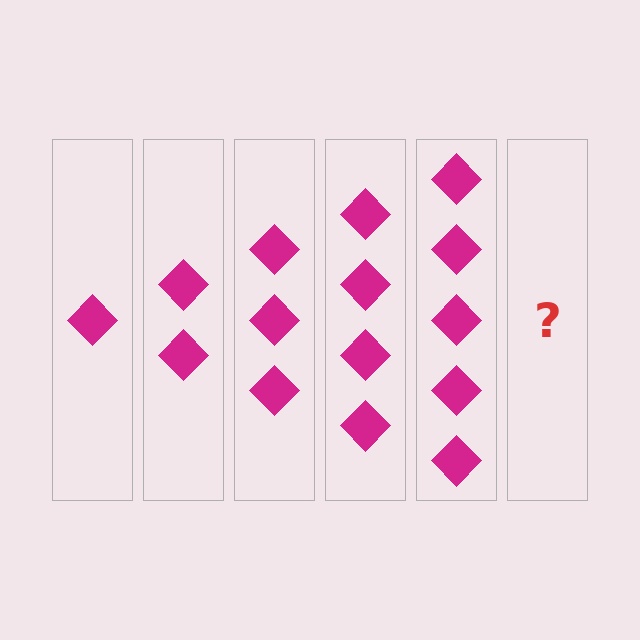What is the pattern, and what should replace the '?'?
The pattern is that each step adds one more diamond. The '?' should be 6 diamonds.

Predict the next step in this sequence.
The next step is 6 diamonds.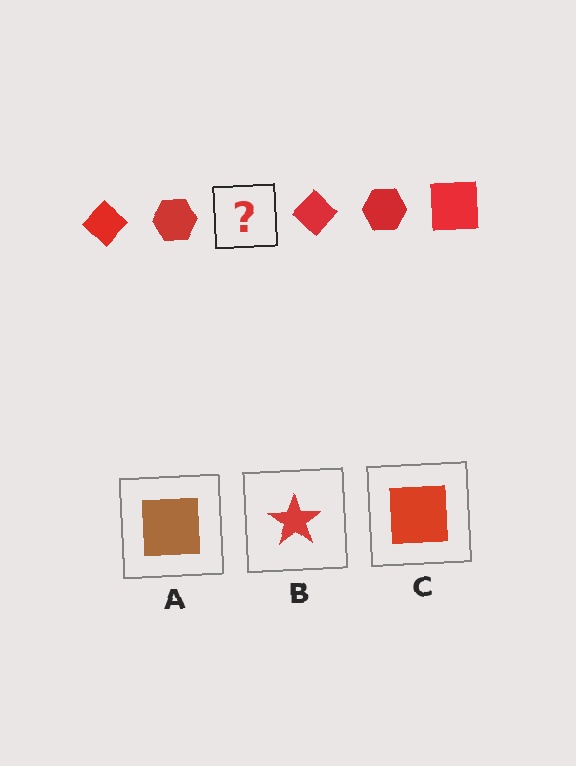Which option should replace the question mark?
Option C.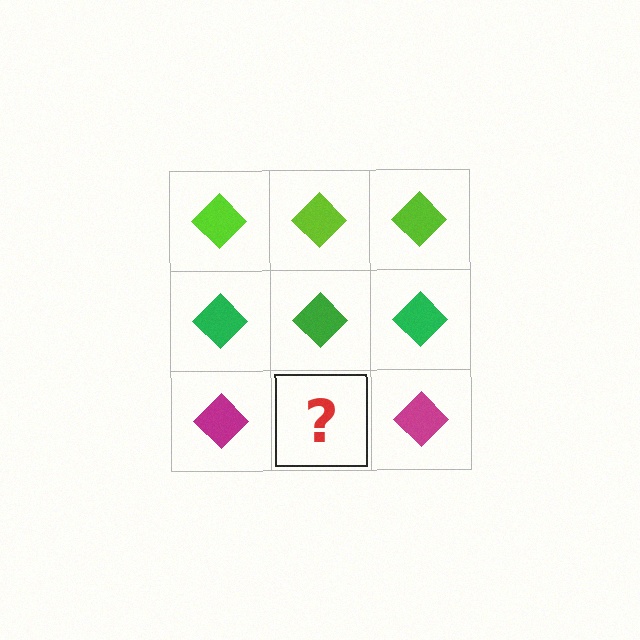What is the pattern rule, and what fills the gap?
The rule is that each row has a consistent color. The gap should be filled with a magenta diamond.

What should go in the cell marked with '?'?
The missing cell should contain a magenta diamond.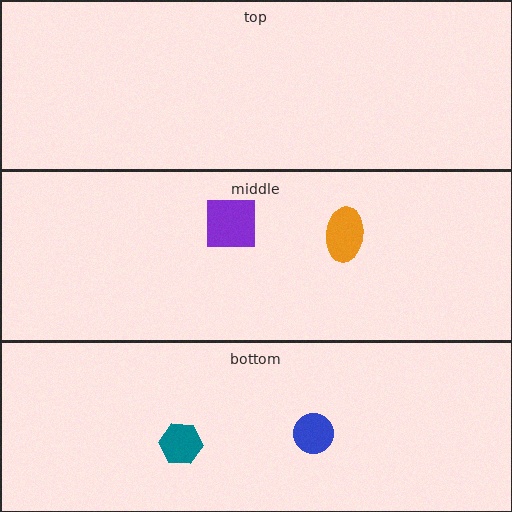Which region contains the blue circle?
The bottom region.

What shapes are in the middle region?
The orange ellipse, the purple square.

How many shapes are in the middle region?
2.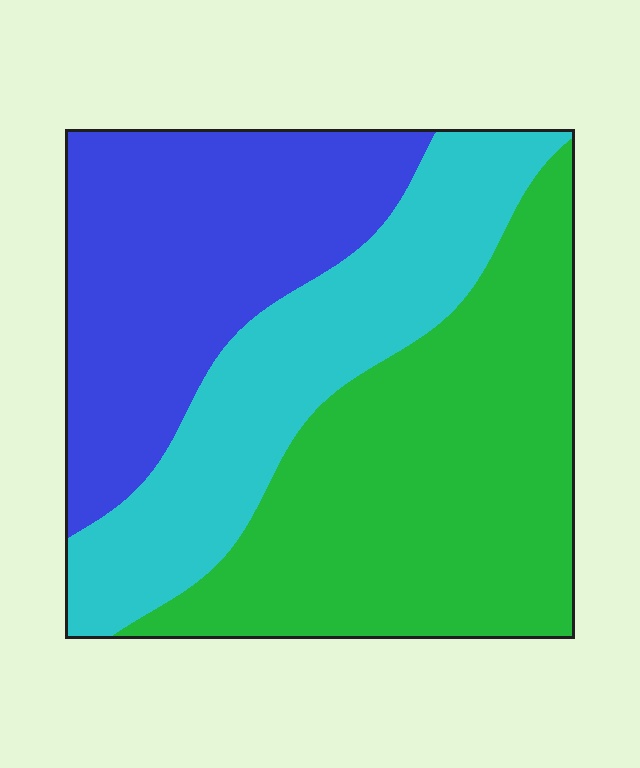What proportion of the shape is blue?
Blue takes up between a quarter and a half of the shape.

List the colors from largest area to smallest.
From largest to smallest: green, blue, cyan.